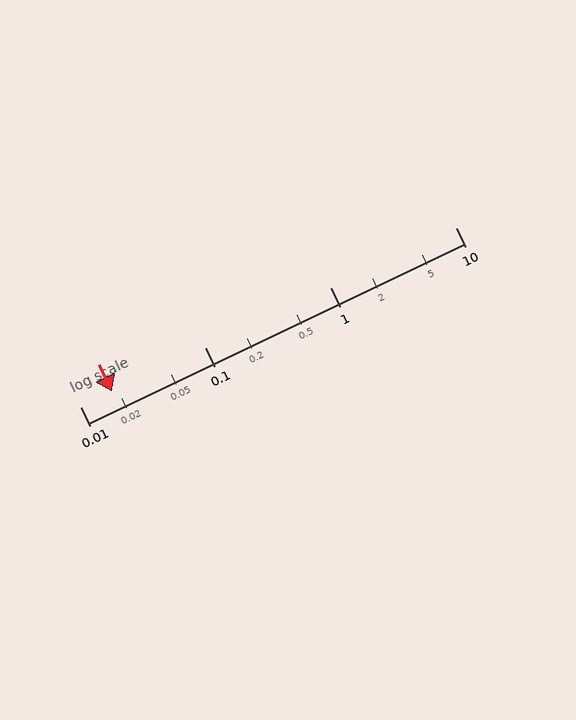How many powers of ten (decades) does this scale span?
The scale spans 3 decades, from 0.01 to 10.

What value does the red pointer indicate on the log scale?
The pointer indicates approximately 0.018.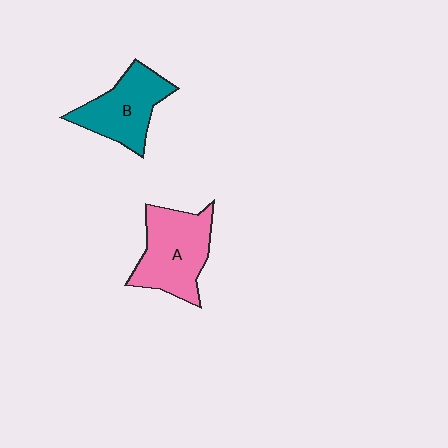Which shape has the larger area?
Shape A (pink).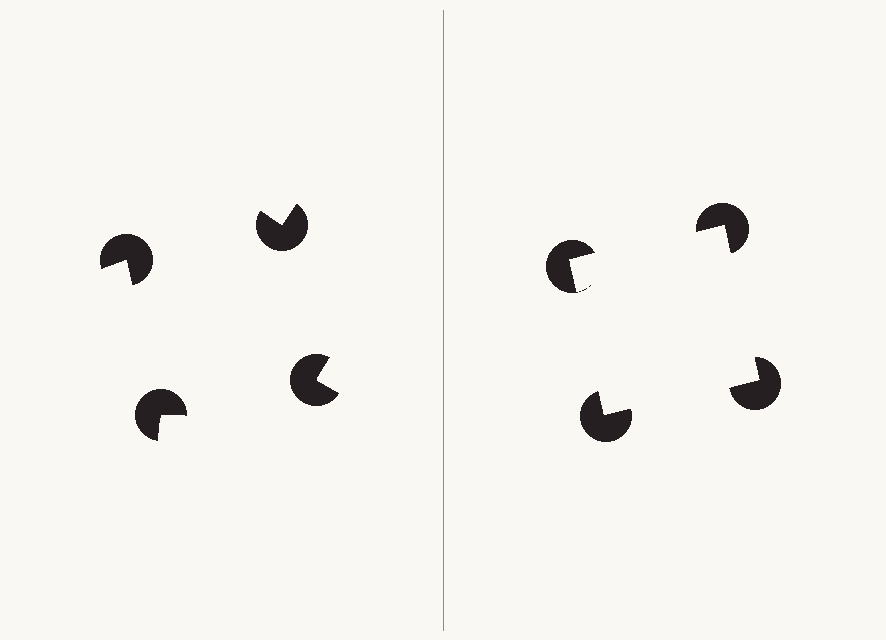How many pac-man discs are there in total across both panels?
8 — 4 on each side.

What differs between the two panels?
The pac-man discs are positioned identically on both sides; only the wedge orientations differ. On the right they align to a square; on the left they are misaligned.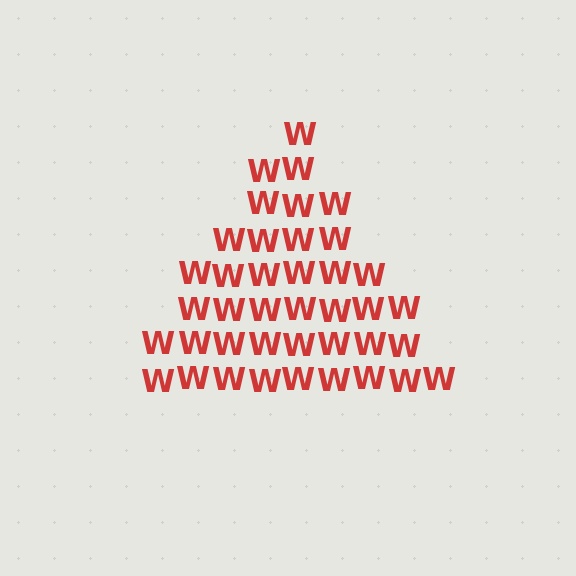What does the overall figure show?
The overall figure shows a triangle.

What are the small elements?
The small elements are letter W's.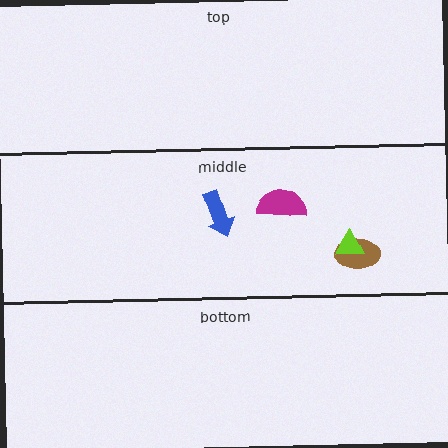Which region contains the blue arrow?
The middle region.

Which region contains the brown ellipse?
The middle region.